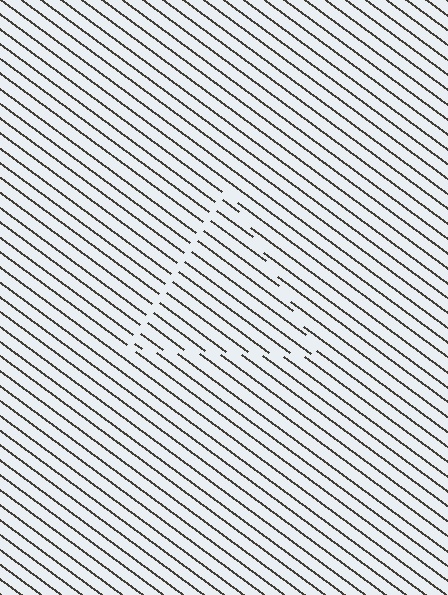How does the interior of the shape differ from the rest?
The interior of the shape contains the same grating, shifted by half a period — the contour is defined by the phase discontinuity where line-ends from the inner and outer gratings abut.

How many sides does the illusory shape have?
3 sides — the line-ends trace a triangle.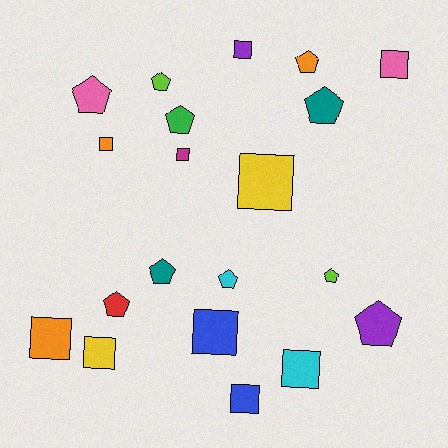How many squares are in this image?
There are 10 squares.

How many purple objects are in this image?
There are 2 purple objects.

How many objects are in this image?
There are 20 objects.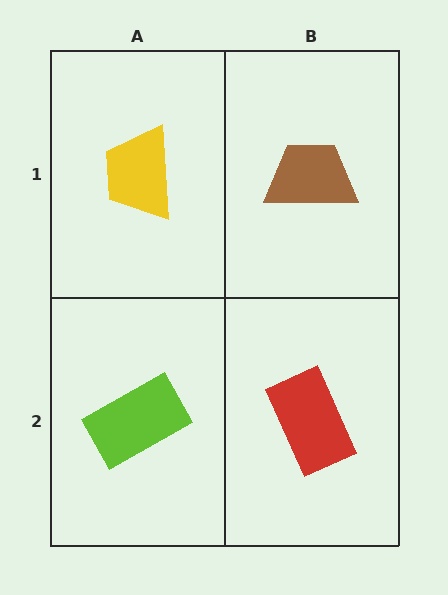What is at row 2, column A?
A lime rectangle.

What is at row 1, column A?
A yellow trapezoid.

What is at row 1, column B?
A brown trapezoid.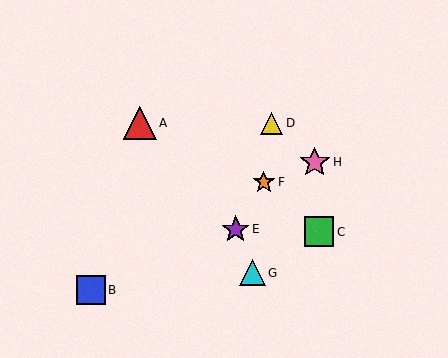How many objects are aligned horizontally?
2 objects (A, D) are aligned horizontally.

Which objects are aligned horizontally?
Objects A, D are aligned horizontally.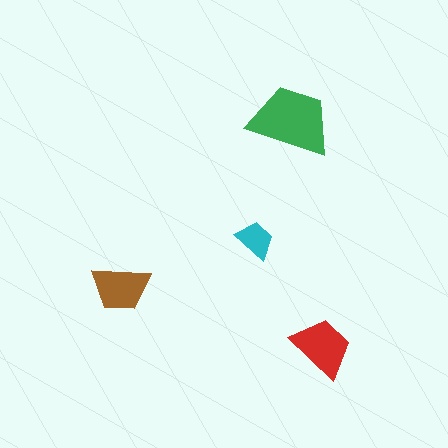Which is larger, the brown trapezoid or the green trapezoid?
The green one.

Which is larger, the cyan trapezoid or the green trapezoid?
The green one.